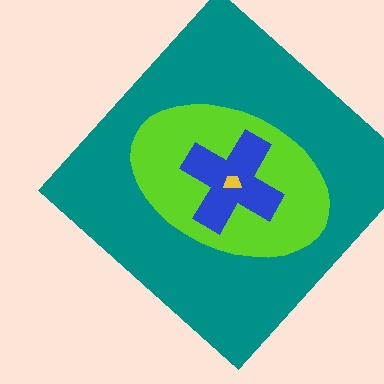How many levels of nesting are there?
4.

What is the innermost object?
The yellow trapezoid.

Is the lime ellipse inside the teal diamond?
Yes.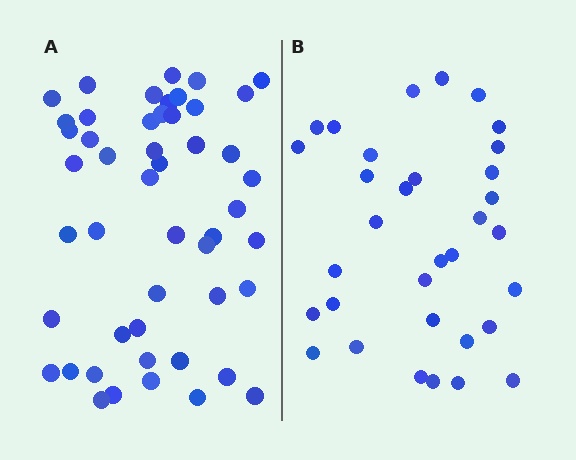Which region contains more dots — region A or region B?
Region A (the left region) has more dots.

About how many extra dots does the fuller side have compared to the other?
Region A has approximately 15 more dots than region B.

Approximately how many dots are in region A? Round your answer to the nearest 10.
About 50 dots. (The exact count is 49, which rounds to 50.)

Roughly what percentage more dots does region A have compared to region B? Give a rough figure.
About 50% more.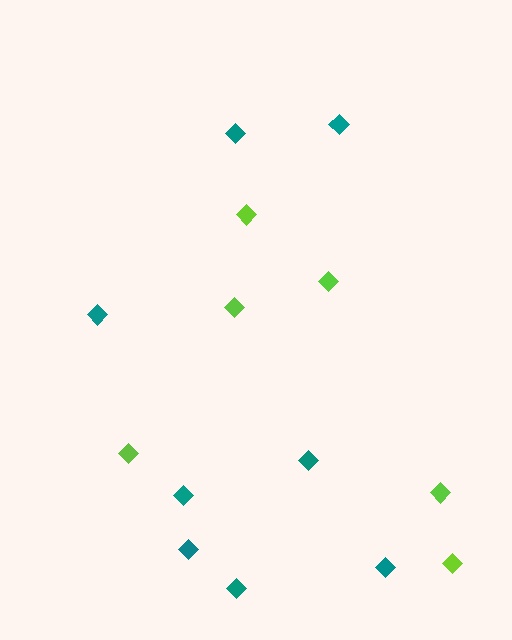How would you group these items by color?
There are 2 groups: one group of teal diamonds (8) and one group of lime diamonds (6).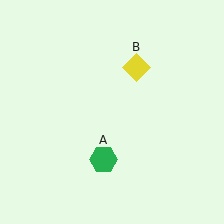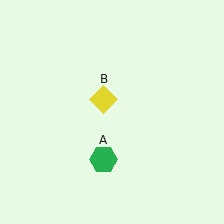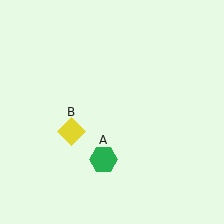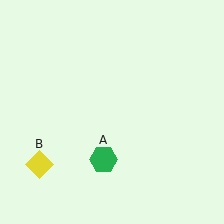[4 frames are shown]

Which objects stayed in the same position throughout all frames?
Green hexagon (object A) remained stationary.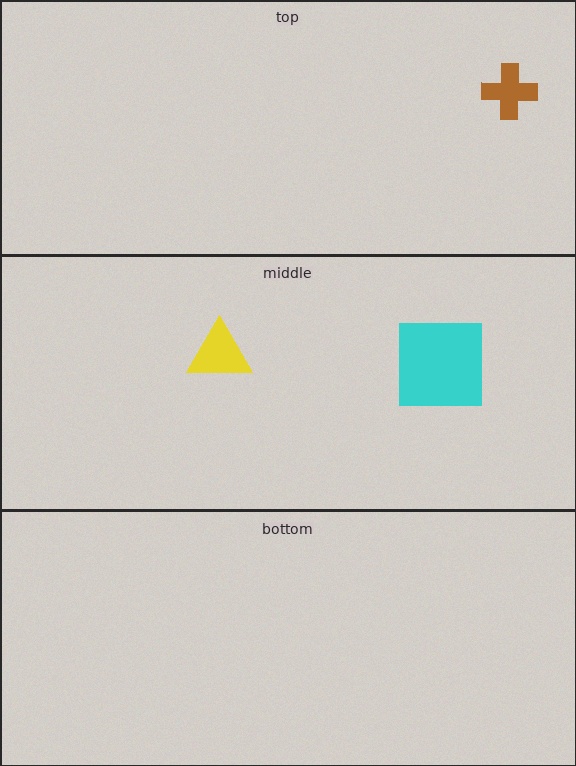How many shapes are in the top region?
1.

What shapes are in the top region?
The brown cross.